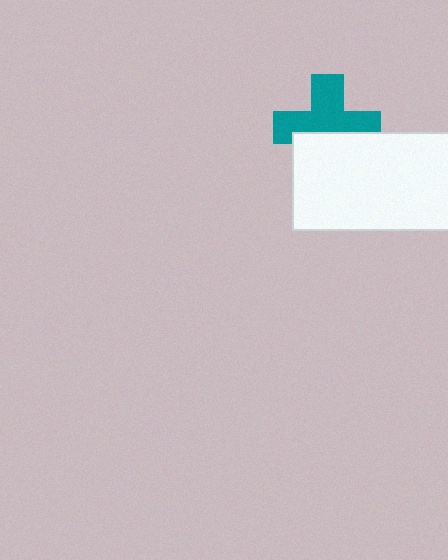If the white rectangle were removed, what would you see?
You would see the complete teal cross.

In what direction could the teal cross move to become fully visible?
The teal cross could move up. That would shift it out from behind the white rectangle entirely.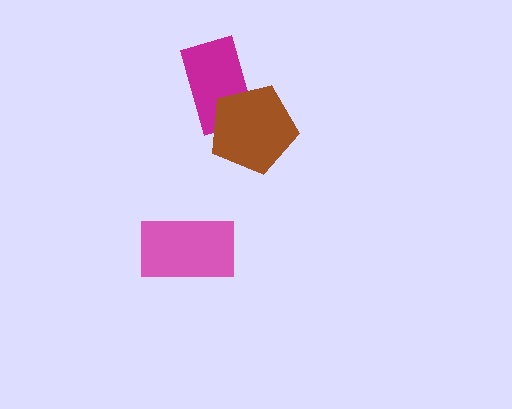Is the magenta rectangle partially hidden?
Yes, it is partially covered by another shape.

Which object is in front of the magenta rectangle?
The brown pentagon is in front of the magenta rectangle.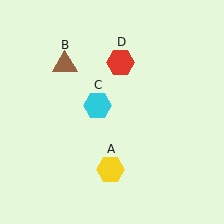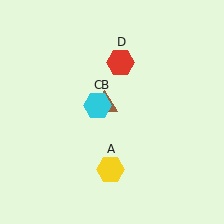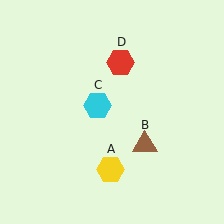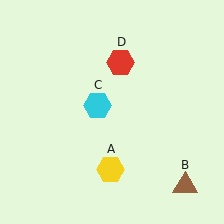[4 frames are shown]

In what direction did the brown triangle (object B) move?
The brown triangle (object B) moved down and to the right.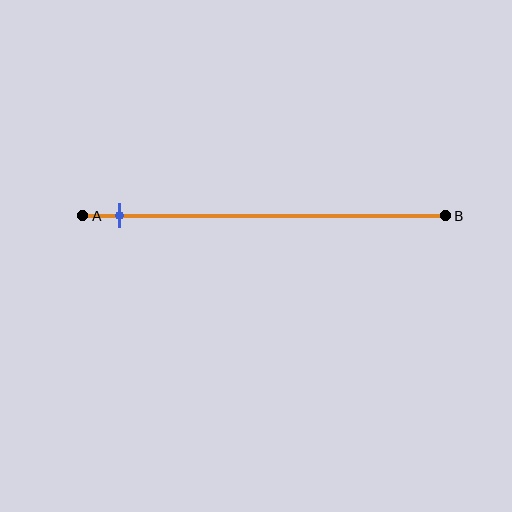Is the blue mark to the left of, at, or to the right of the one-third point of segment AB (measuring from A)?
The blue mark is to the left of the one-third point of segment AB.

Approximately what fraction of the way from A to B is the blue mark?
The blue mark is approximately 10% of the way from A to B.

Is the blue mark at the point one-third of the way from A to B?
No, the mark is at about 10% from A, not at the 33% one-third point.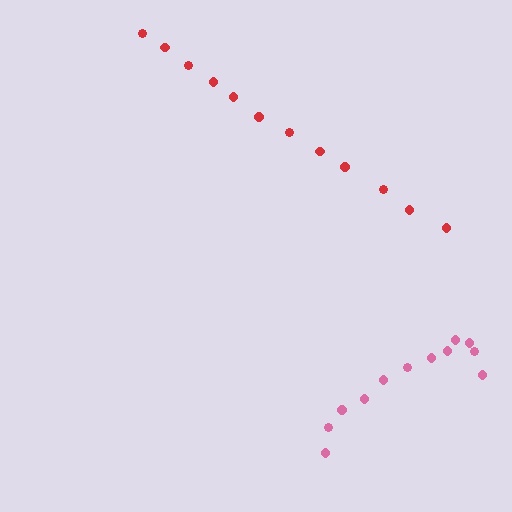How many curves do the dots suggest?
There are 2 distinct paths.